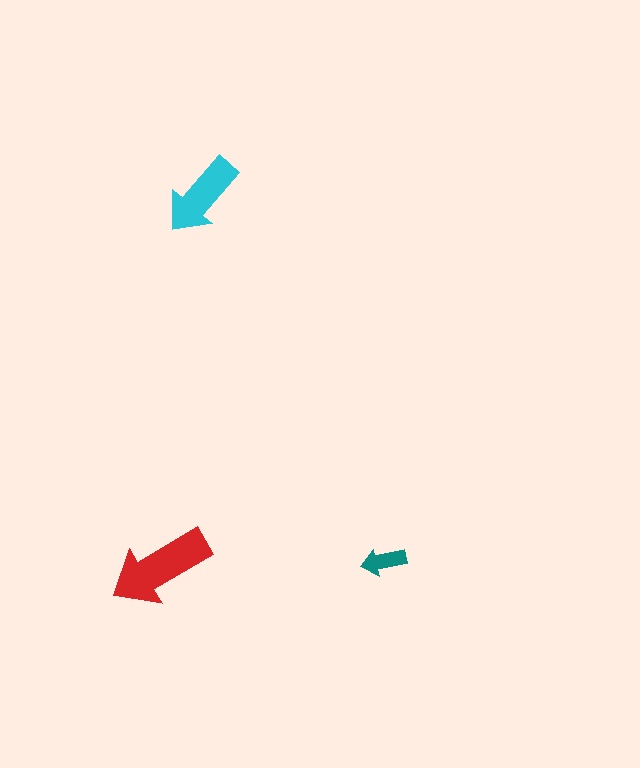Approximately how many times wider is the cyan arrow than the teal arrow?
About 2 times wider.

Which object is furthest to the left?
The red arrow is leftmost.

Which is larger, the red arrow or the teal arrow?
The red one.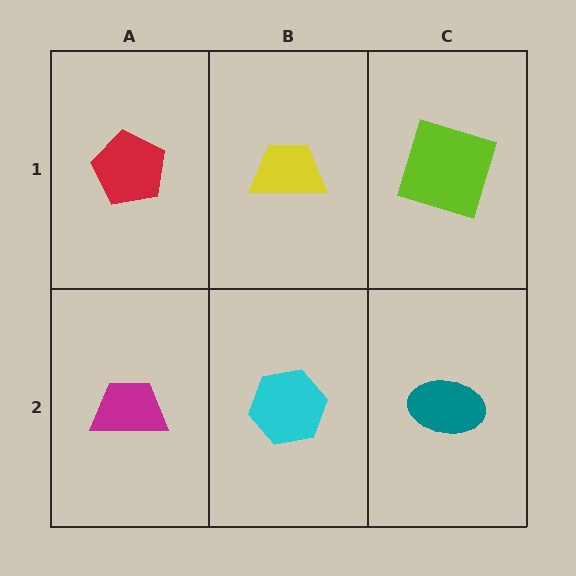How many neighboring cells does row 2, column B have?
3.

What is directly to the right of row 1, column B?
A lime square.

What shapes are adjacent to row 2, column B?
A yellow trapezoid (row 1, column B), a magenta trapezoid (row 2, column A), a teal ellipse (row 2, column C).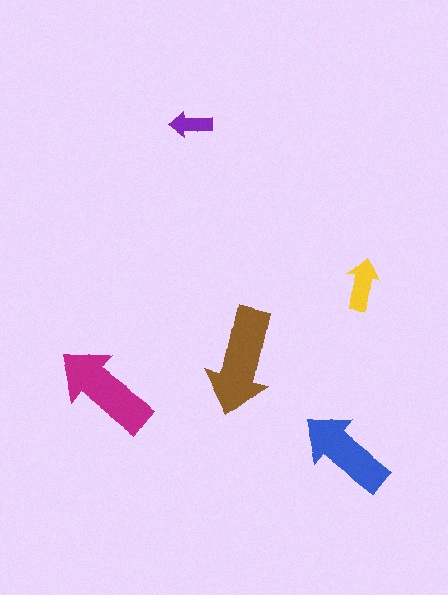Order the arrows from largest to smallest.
the brown one, the magenta one, the blue one, the yellow one, the purple one.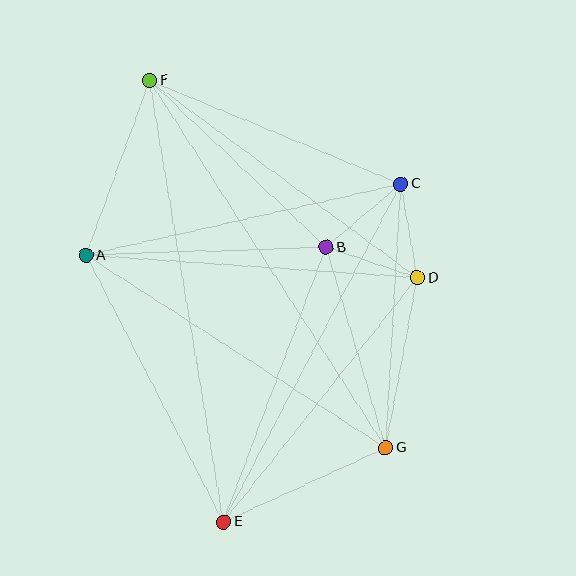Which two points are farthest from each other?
Points E and F are farthest from each other.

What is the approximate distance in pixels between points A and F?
The distance between A and F is approximately 186 pixels.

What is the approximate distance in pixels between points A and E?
The distance between A and E is approximately 300 pixels.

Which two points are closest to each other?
Points C and D are closest to each other.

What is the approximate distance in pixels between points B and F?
The distance between B and F is approximately 243 pixels.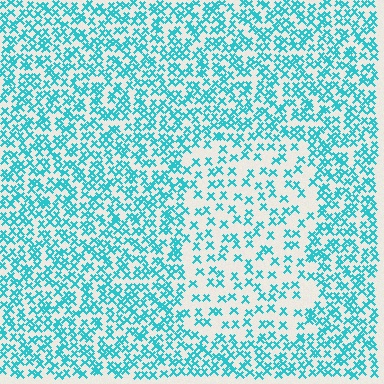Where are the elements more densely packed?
The elements are more densely packed outside the rectangle boundary.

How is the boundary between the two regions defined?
The boundary is defined by a change in element density (approximately 2.1x ratio). All elements are the same color, size, and shape.